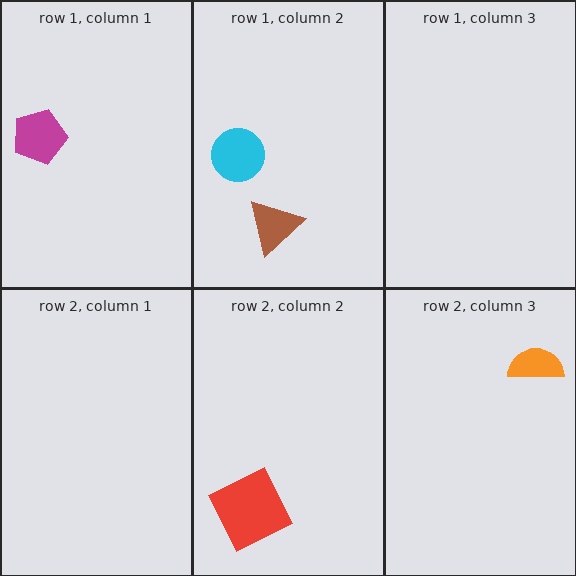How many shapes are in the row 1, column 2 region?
2.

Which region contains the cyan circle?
The row 1, column 2 region.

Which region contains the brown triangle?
The row 1, column 2 region.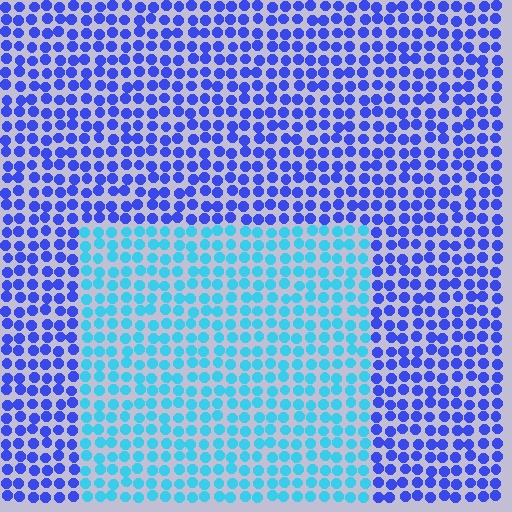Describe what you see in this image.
The image is filled with small blue elements in a uniform arrangement. A rectangle-shaped region is visible where the elements are tinted to a slightly different hue, forming a subtle color boundary.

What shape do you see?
I see a rectangle.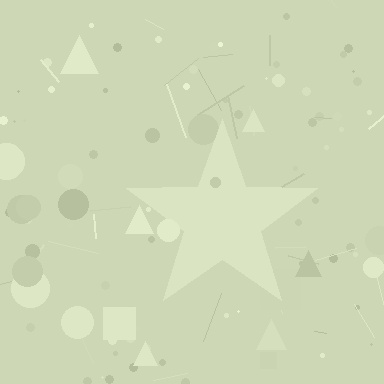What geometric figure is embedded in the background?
A star is embedded in the background.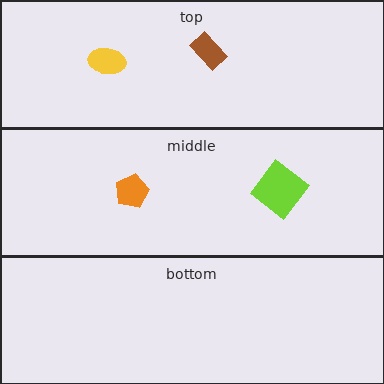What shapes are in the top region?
The yellow ellipse, the brown rectangle.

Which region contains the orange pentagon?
The middle region.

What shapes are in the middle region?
The lime diamond, the orange pentagon.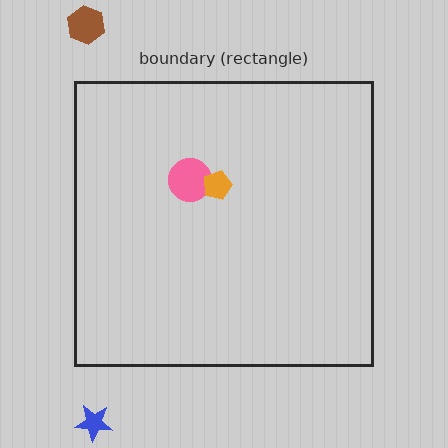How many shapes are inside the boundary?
2 inside, 2 outside.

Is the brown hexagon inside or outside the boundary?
Outside.